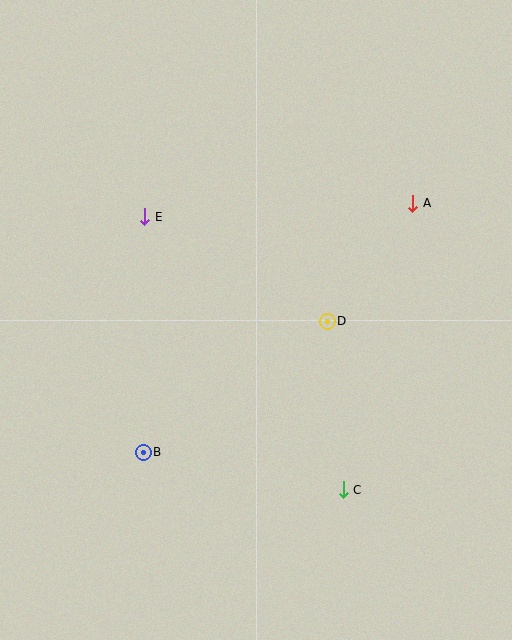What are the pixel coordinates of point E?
Point E is at (145, 217).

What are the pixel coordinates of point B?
Point B is at (143, 452).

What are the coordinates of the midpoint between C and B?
The midpoint between C and B is at (243, 471).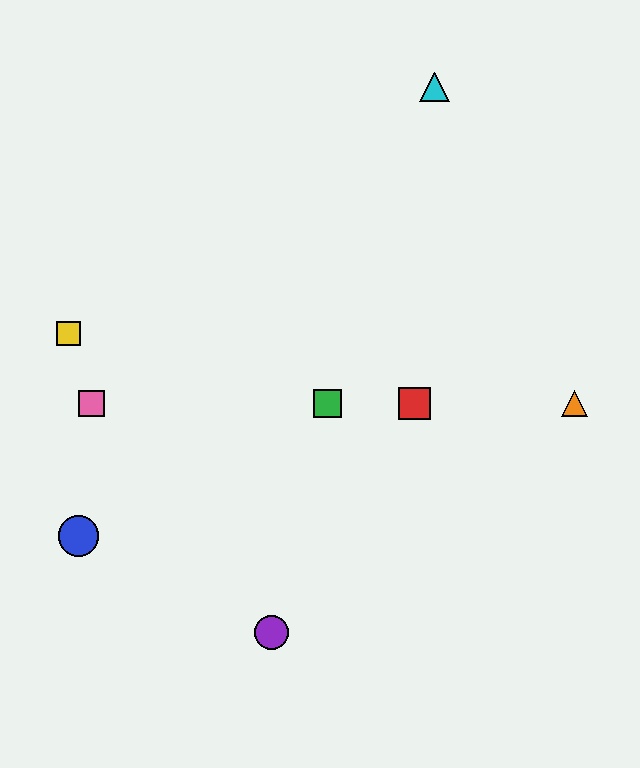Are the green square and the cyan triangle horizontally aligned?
No, the green square is at y≈404 and the cyan triangle is at y≈87.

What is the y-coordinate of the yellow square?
The yellow square is at y≈334.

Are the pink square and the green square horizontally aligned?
Yes, both are at y≈404.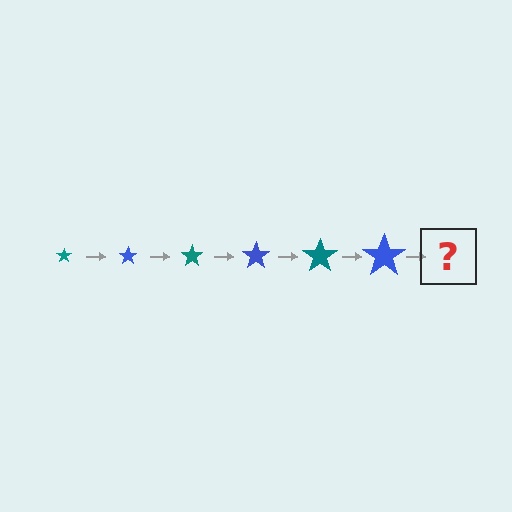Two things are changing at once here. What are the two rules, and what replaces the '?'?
The two rules are that the star grows larger each step and the color cycles through teal and blue. The '?' should be a teal star, larger than the previous one.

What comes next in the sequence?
The next element should be a teal star, larger than the previous one.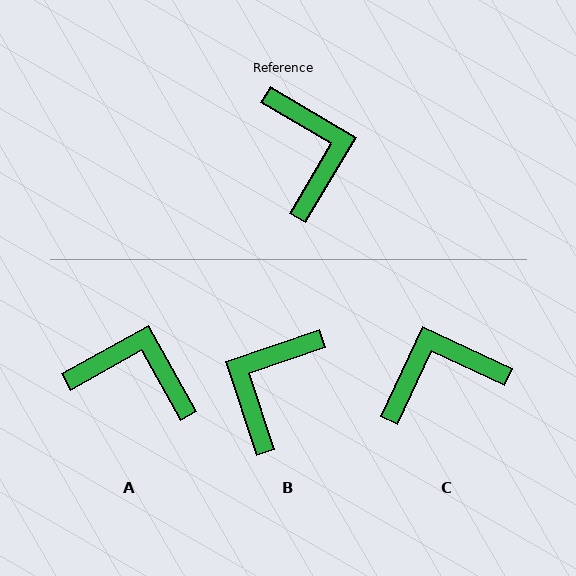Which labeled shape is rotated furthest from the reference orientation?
B, about 139 degrees away.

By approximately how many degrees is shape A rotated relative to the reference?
Approximately 60 degrees counter-clockwise.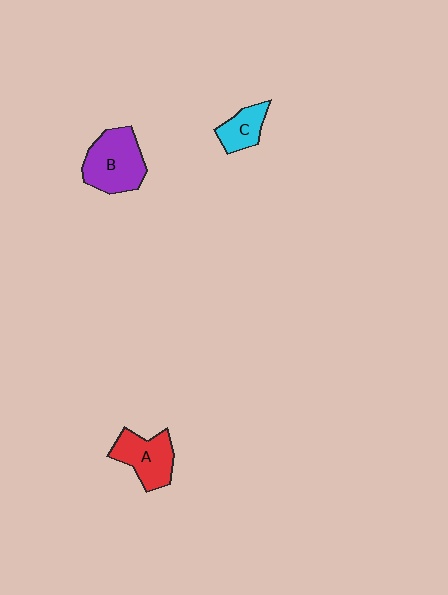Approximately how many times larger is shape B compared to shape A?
Approximately 1.2 times.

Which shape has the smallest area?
Shape C (cyan).